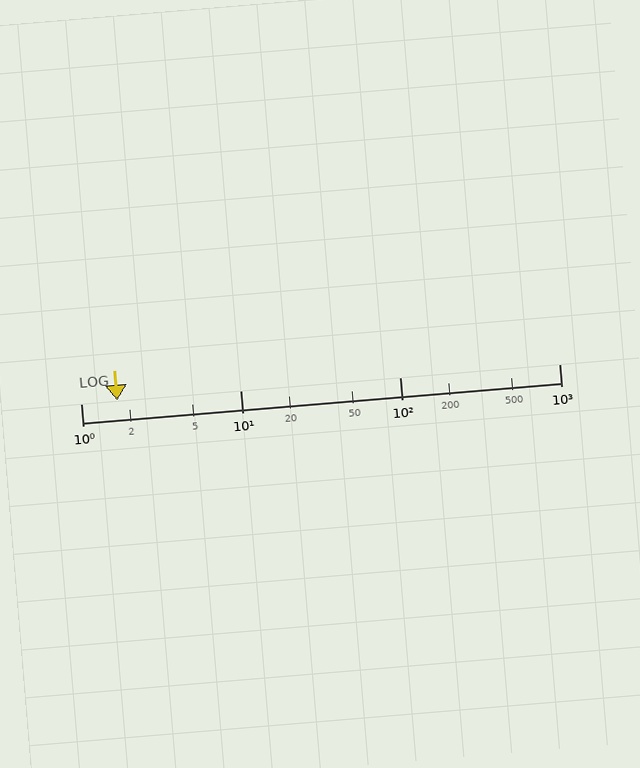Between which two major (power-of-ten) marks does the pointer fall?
The pointer is between 1 and 10.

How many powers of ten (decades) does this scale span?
The scale spans 3 decades, from 1 to 1000.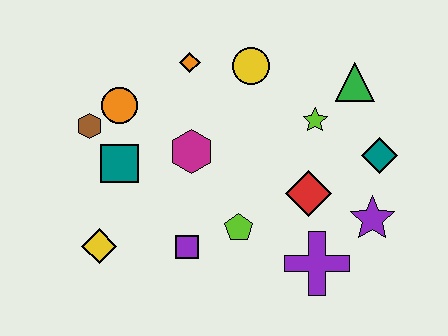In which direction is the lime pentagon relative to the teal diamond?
The lime pentagon is to the left of the teal diamond.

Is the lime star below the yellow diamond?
No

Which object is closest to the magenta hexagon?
The teal square is closest to the magenta hexagon.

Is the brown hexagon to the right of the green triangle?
No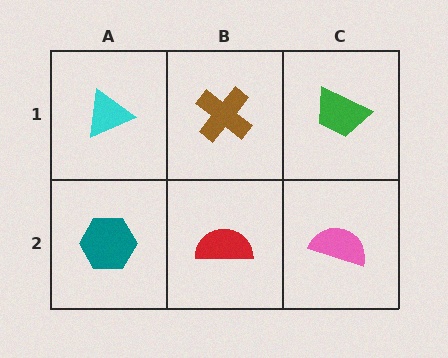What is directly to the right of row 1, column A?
A brown cross.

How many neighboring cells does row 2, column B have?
3.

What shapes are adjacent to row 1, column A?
A teal hexagon (row 2, column A), a brown cross (row 1, column B).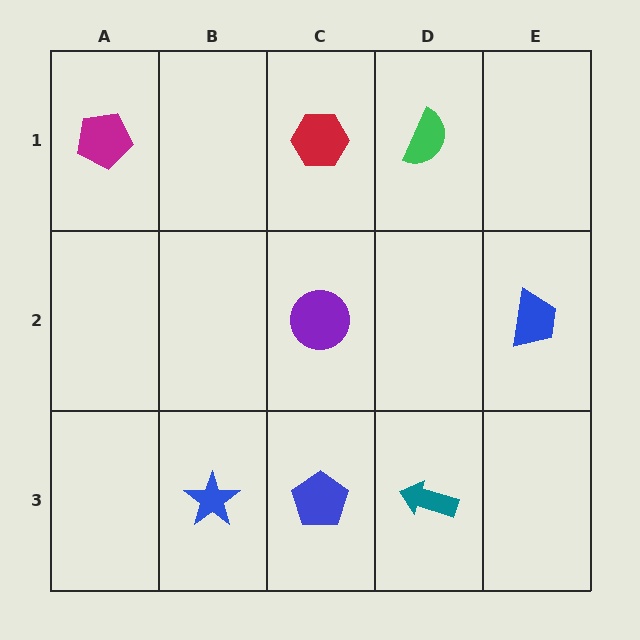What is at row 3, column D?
A teal arrow.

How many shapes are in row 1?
3 shapes.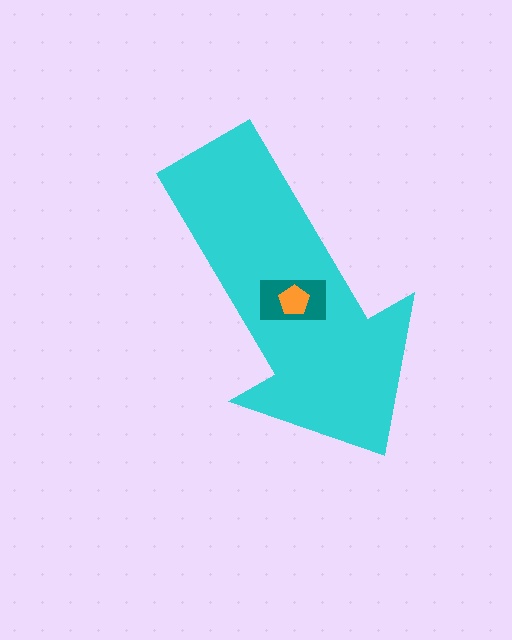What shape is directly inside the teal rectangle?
The orange pentagon.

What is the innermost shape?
The orange pentagon.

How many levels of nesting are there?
3.